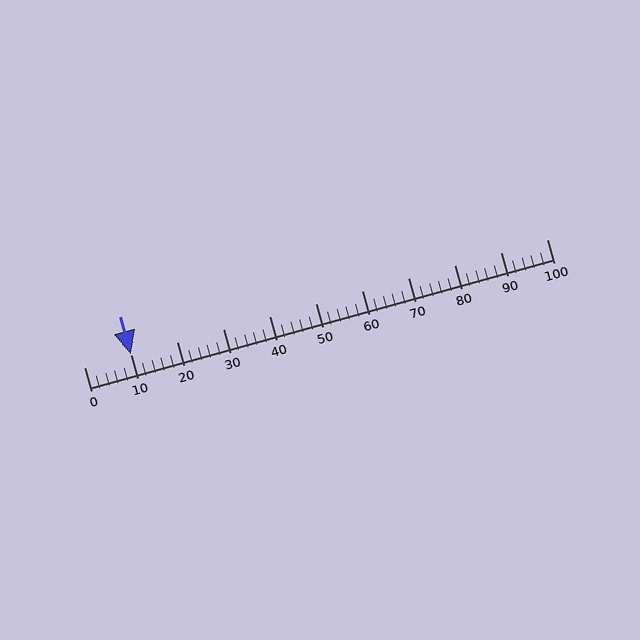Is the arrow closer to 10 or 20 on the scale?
The arrow is closer to 10.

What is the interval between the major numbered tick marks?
The major tick marks are spaced 10 units apart.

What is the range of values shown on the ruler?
The ruler shows values from 0 to 100.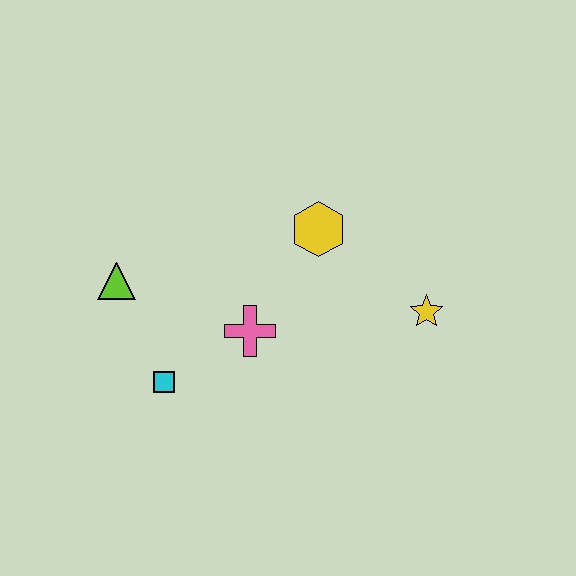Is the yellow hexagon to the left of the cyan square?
No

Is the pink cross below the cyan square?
No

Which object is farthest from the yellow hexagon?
The cyan square is farthest from the yellow hexagon.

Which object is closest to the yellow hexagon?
The pink cross is closest to the yellow hexagon.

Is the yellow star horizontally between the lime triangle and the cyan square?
No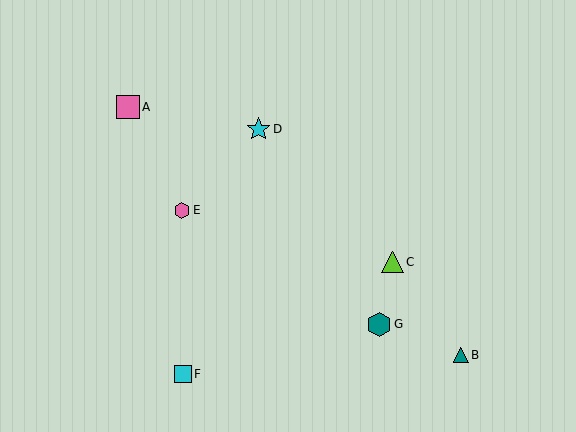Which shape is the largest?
The teal hexagon (labeled G) is the largest.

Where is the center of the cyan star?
The center of the cyan star is at (258, 129).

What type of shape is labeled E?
Shape E is a pink hexagon.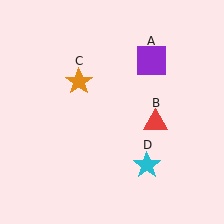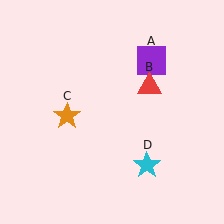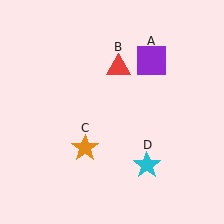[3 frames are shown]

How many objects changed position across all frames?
2 objects changed position: red triangle (object B), orange star (object C).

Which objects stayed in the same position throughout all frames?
Purple square (object A) and cyan star (object D) remained stationary.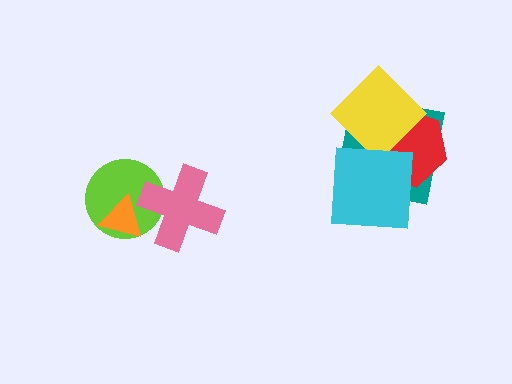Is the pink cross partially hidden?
No, no other shape covers it.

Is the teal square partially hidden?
Yes, it is partially covered by another shape.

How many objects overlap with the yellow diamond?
3 objects overlap with the yellow diamond.